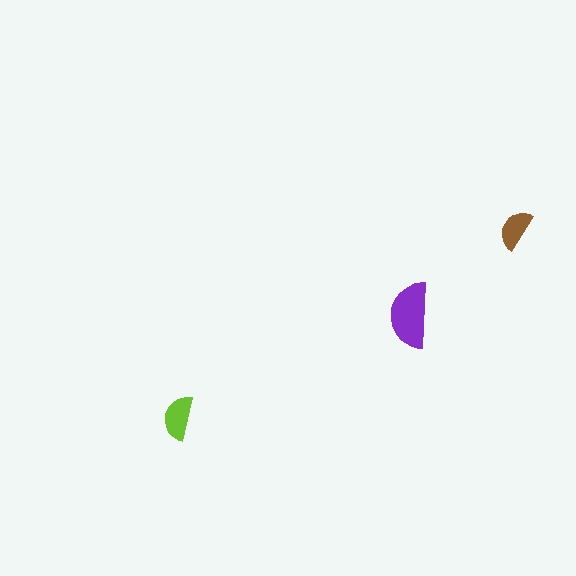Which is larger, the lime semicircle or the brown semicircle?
The lime one.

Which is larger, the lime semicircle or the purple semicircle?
The purple one.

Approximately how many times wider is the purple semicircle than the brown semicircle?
About 1.5 times wider.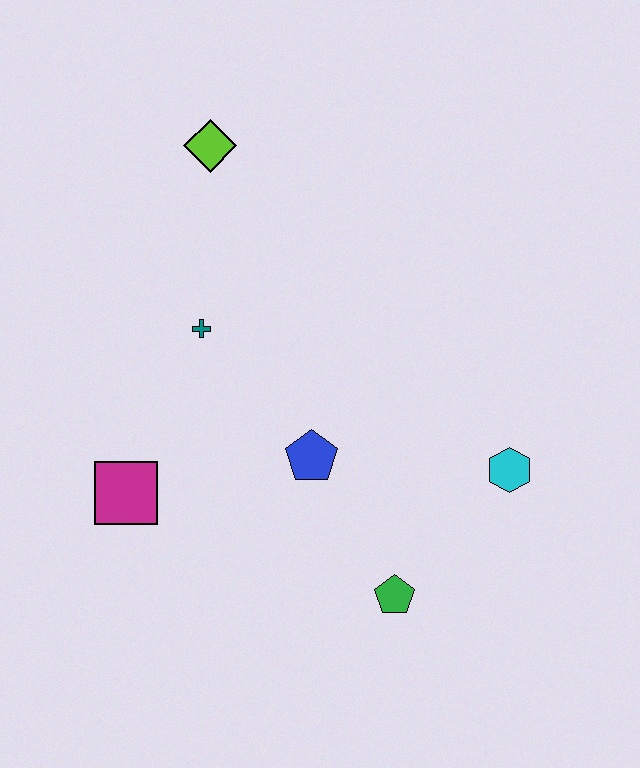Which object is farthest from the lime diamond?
The green pentagon is farthest from the lime diamond.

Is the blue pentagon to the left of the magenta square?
No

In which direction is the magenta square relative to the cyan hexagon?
The magenta square is to the left of the cyan hexagon.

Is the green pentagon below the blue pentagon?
Yes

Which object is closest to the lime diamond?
The teal cross is closest to the lime diamond.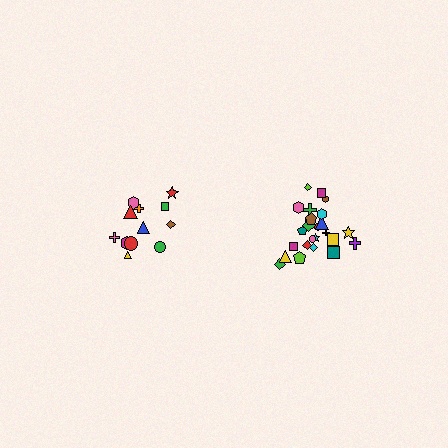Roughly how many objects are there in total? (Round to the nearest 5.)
Roughly 35 objects in total.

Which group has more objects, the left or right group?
The right group.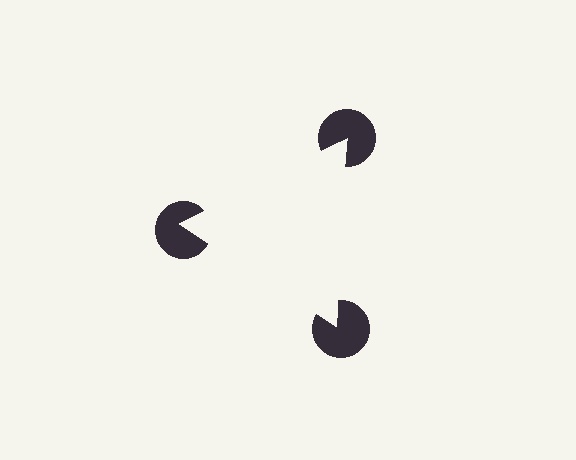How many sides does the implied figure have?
3 sides.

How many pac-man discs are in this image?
There are 3 — one at each vertex of the illusory triangle.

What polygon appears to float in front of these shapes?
An illusory triangle — its edges are inferred from the aligned wedge cuts in the pac-man discs, not physically drawn.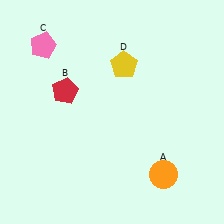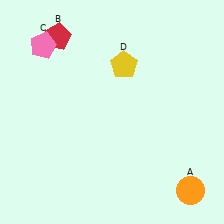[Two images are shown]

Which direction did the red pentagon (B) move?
The red pentagon (B) moved up.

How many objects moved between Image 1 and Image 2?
2 objects moved between the two images.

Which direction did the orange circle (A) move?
The orange circle (A) moved right.